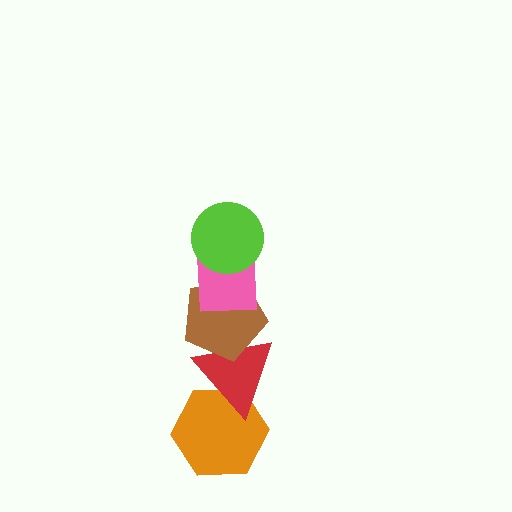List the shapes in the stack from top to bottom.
From top to bottom: the lime circle, the pink square, the brown pentagon, the red triangle, the orange hexagon.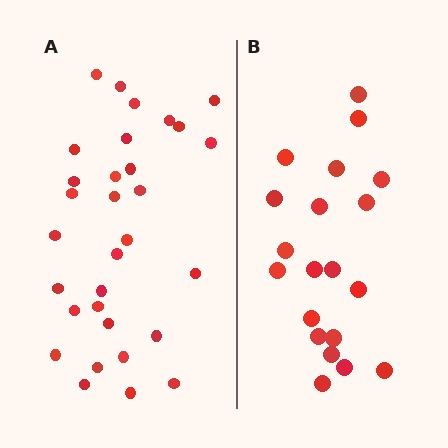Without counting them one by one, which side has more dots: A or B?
Region A (the left region) has more dots.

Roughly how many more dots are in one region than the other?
Region A has roughly 12 or so more dots than region B.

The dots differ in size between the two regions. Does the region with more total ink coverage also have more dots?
No. Region B has more total ink coverage because its dots are larger, but region A actually contains more individual dots. Total area can be misleading — the number of items is what matters here.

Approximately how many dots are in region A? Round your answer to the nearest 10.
About 30 dots. (The exact count is 31, which rounds to 30.)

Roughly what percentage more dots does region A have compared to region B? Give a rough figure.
About 55% more.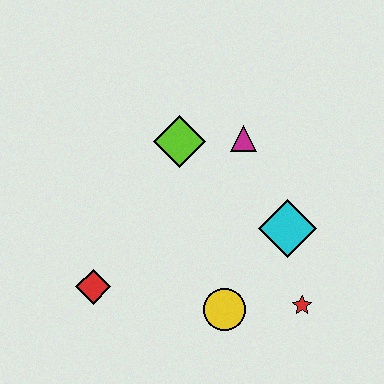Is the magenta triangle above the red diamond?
Yes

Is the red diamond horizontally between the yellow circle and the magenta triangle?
No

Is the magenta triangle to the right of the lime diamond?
Yes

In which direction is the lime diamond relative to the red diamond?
The lime diamond is above the red diamond.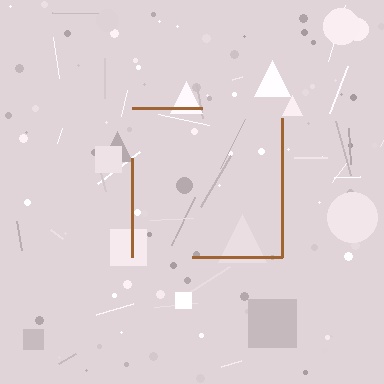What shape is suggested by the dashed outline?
The dashed outline suggests a square.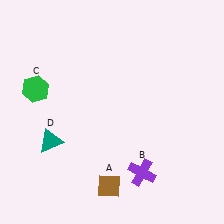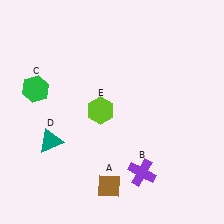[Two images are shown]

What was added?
A lime hexagon (E) was added in Image 2.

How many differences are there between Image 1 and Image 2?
There is 1 difference between the two images.